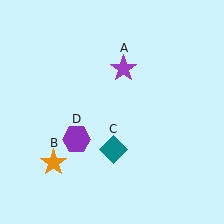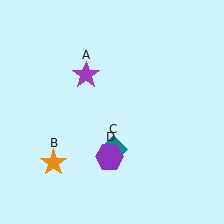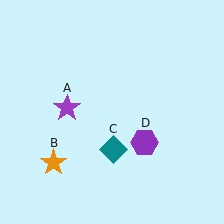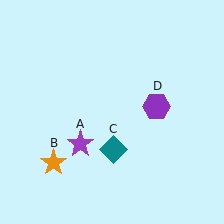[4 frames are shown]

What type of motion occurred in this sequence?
The purple star (object A), purple hexagon (object D) rotated counterclockwise around the center of the scene.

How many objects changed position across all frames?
2 objects changed position: purple star (object A), purple hexagon (object D).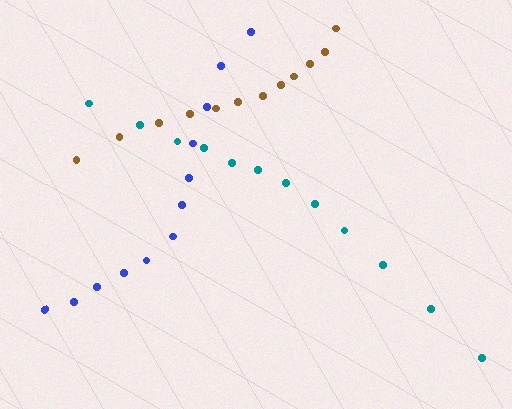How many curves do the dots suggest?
There are 3 distinct paths.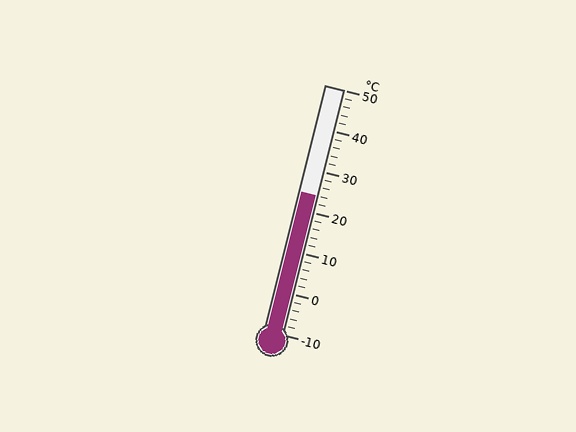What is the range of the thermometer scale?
The thermometer scale ranges from -10°C to 50°C.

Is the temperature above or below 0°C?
The temperature is above 0°C.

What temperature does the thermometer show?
The thermometer shows approximately 24°C.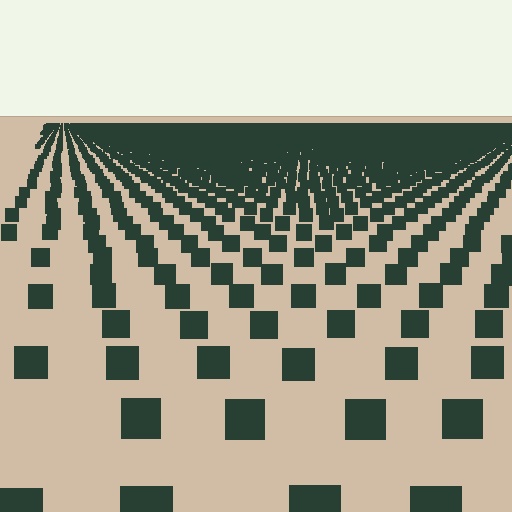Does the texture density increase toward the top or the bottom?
Density increases toward the top.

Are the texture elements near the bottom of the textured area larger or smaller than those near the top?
Larger. Near the bottom, elements are closer to the viewer and appear at a bigger on-screen size.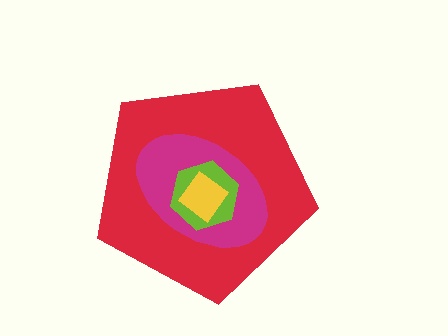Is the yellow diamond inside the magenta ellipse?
Yes.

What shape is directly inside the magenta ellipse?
The lime hexagon.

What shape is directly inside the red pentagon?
The magenta ellipse.